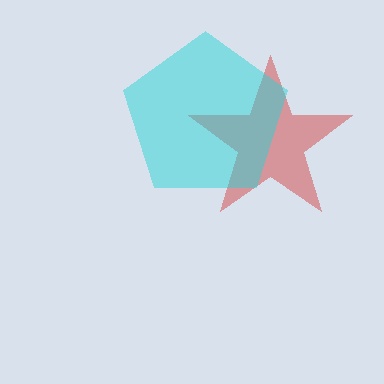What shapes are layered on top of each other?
The layered shapes are: a red star, a cyan pentagon.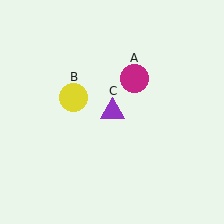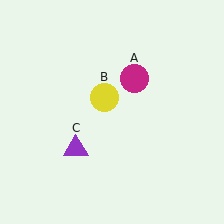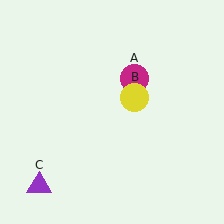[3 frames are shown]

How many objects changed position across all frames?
2 objects changed position: yellow circle (object B), purple triangle (object C).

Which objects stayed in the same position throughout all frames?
Magenta circle (object A) remained stationary.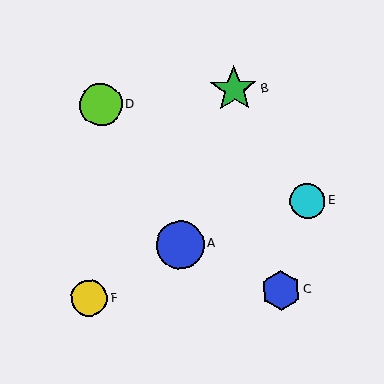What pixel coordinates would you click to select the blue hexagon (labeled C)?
Click at (280, 290) to select the blue hexagon C.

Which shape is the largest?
The blue circle (labeled A) is the largest.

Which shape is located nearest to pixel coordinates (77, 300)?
The yellow circle (labeled F) at (89, 298) is nearest to that location.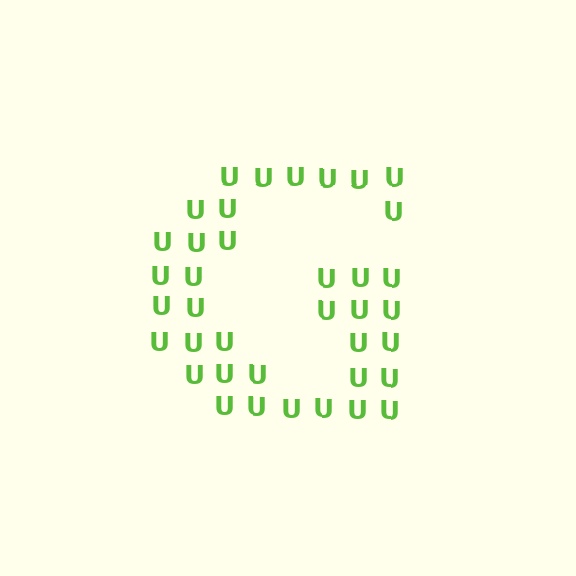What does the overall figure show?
The overall figure shows the letter G.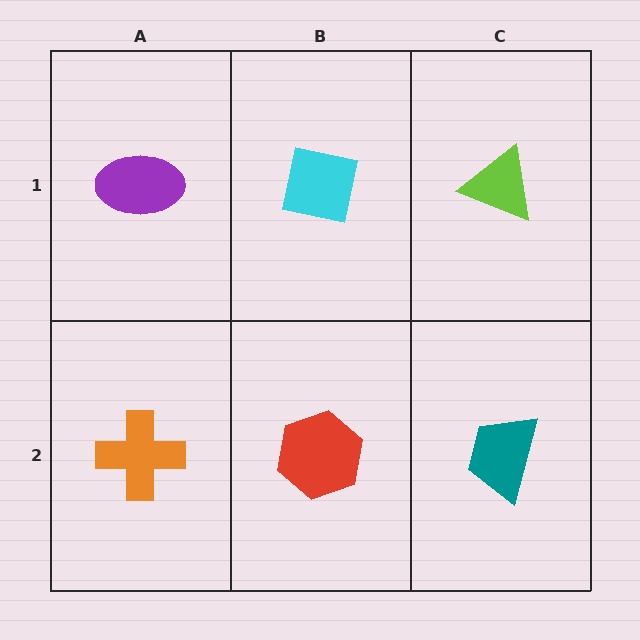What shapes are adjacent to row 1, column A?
An orange cross (row 2, column A), a cyan square (row 1, column B).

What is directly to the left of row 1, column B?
A purple ellipse.